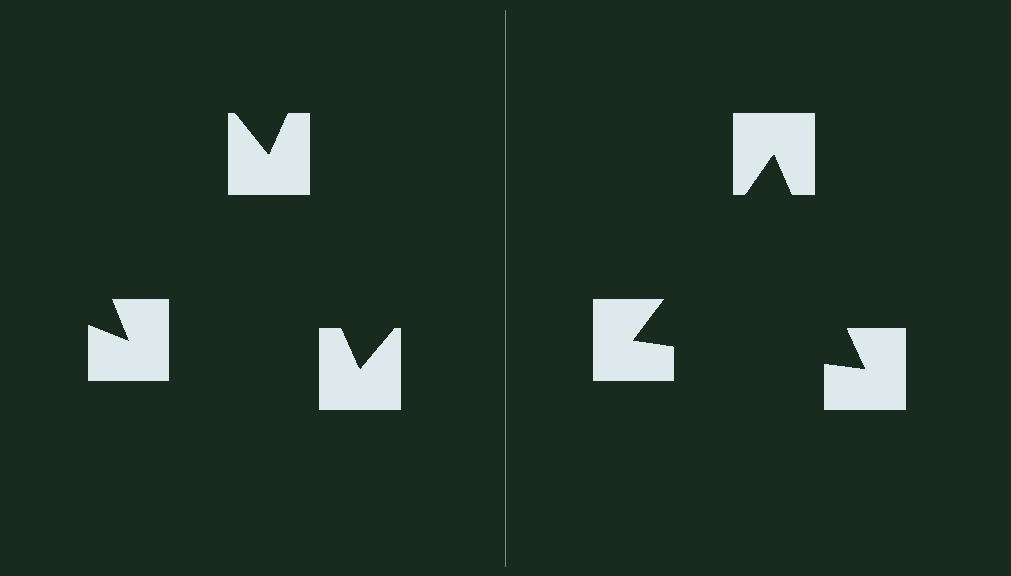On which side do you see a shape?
An illusory triangle appears on the right side. On the left side the wedge cuts are rotated, so no coherent shape forms.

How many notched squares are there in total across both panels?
6 — 3 on each side.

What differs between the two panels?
The notched squares are positioned identically on both sides; only the wedge orientations differ. On the right they align to a triangle; on the left they are misaligned.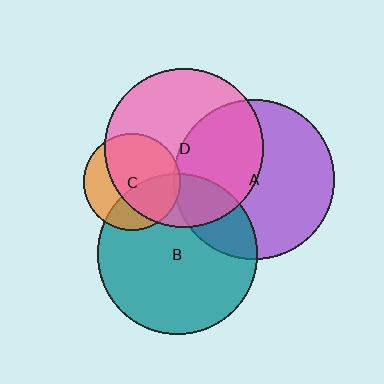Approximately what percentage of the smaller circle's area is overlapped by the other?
Approximately 40%.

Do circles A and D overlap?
Yes.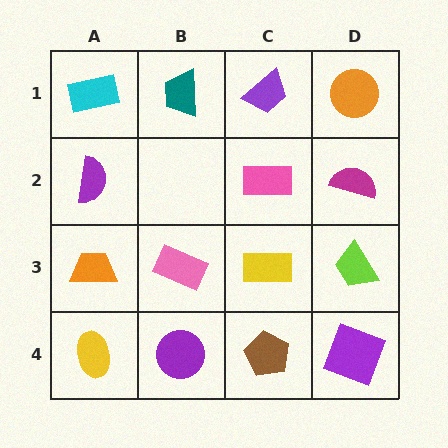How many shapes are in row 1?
4 shapes.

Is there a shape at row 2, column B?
No, that cell is empty.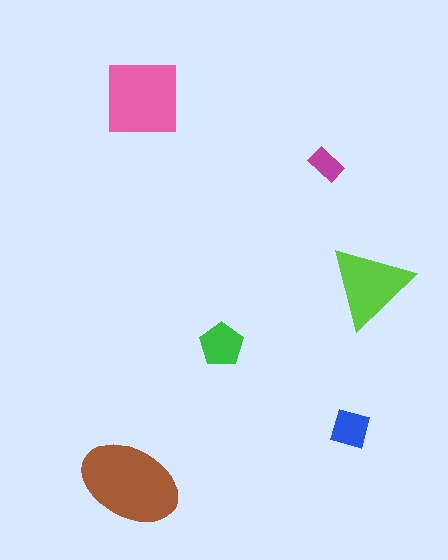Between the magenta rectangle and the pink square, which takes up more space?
The pink square.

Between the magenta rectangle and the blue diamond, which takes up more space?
The blue diamond.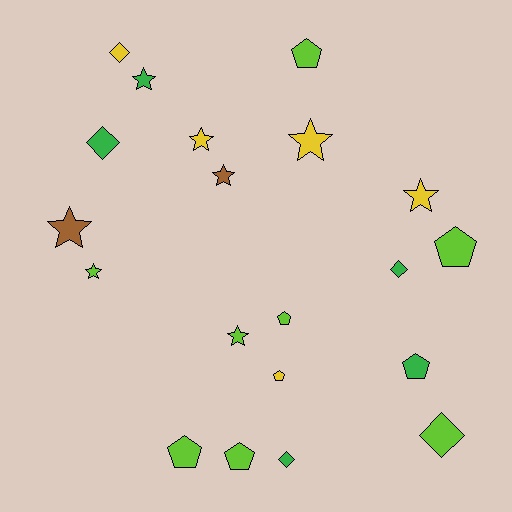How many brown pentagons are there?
There are no brown pentagons.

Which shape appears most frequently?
Star, with 8 objects.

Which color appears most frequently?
Lime, with 8 objects.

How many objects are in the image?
There are 20 objects.